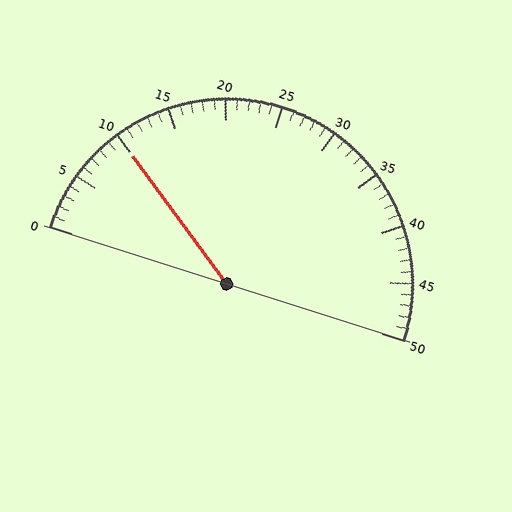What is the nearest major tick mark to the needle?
The nearest major tick mark is 10.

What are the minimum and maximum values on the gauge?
The gauge ranges from 0 to 50.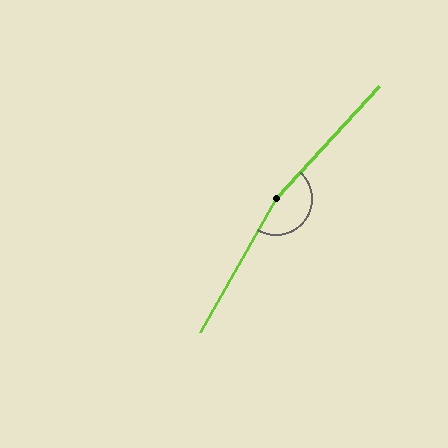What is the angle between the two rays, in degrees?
Approximately 167 degrees.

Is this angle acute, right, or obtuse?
It is obtuse.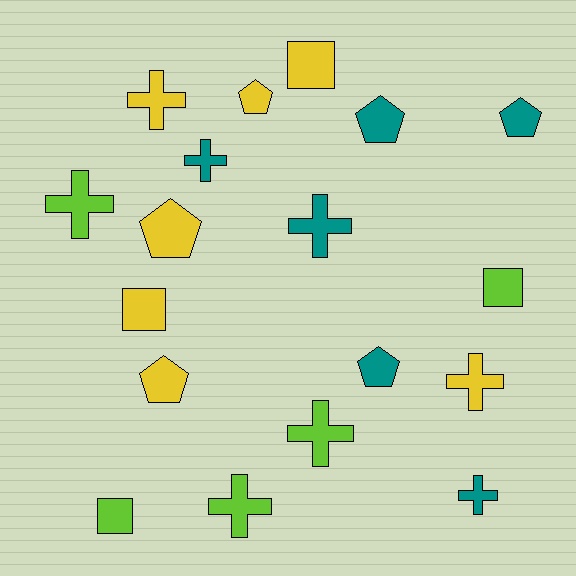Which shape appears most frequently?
Cross, with 8 objects.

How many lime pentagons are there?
There are no lime pentagons.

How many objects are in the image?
There are 18 objects.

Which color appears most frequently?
Yellow, with 7 objects.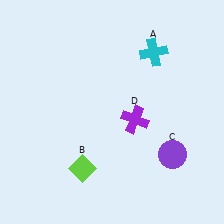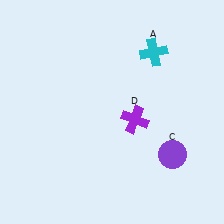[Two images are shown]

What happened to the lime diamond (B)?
The lime diamond (B) was removed in Image 2. It was in the bottom-left area of Image 1.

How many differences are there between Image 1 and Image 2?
There is 1 difference between the two images.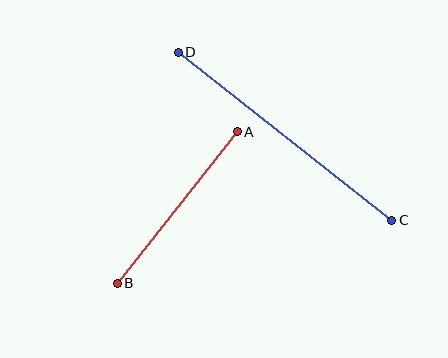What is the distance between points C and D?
The distance is approximately 271 pixels.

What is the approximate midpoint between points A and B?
The midpoint is at approximately (177, 207) pixels.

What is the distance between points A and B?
The distance is approximately 193 pixels.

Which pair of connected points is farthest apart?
Points C and D are farthest apart.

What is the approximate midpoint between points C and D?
The midpoint is at approximately (285, 136) pixels.